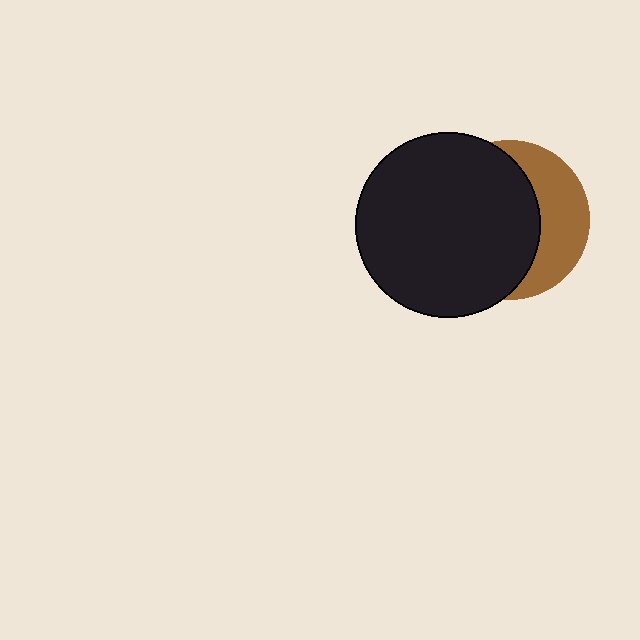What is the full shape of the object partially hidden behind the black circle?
The partially hidden object is a brown circle.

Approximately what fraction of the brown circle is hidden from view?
Roughly 64% of the brown circle is hidden behind the black circle.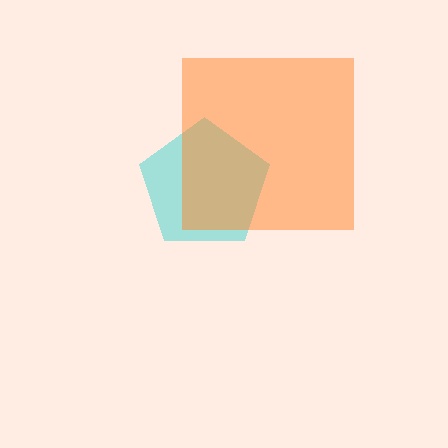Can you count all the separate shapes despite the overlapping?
Yes, there are 2 separate shapes.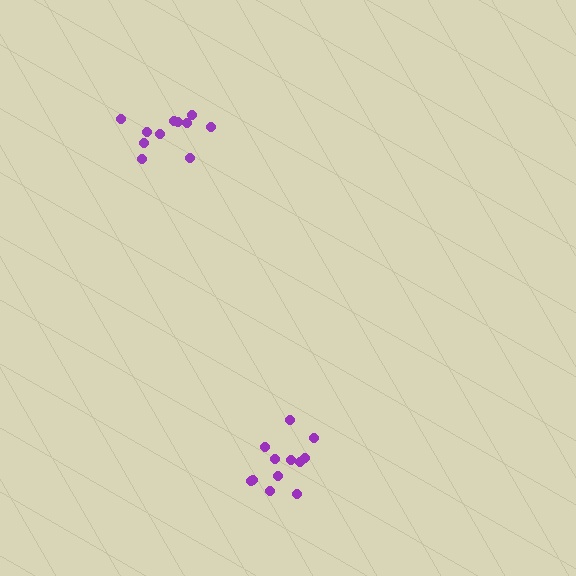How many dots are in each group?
Group 1: 12 dots, Group 2: 11 dots (23 total).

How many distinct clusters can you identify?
There are 2 distinct clusters.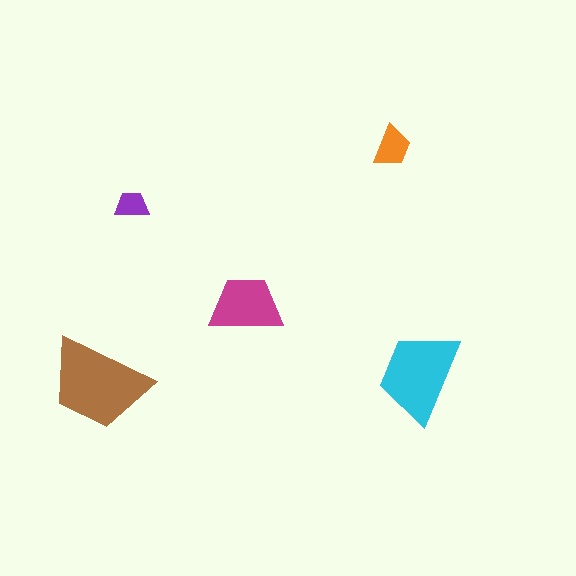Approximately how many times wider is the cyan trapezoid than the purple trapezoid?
About 2.5 times wider.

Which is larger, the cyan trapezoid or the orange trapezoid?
The cyan one.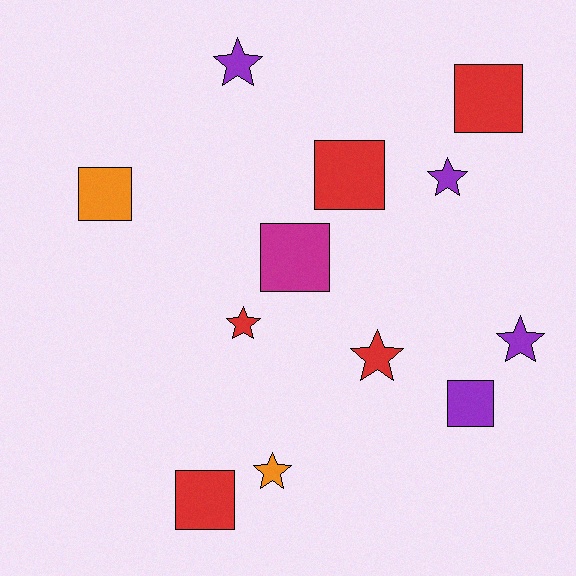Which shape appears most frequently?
Square, with 6 objects.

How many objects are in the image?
There are 12 objects.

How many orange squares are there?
There is 1 orange square.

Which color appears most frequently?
Red, with 5 objects.